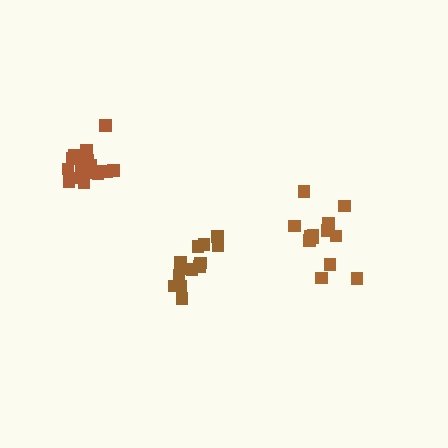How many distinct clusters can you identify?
There are 3 distinct clusters.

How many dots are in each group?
Group 1: 13 dots, Group 2: 13 dots, Group 3: 19 dots (45 total).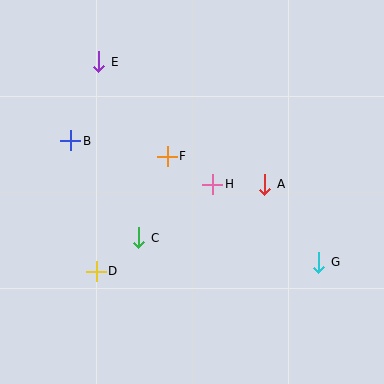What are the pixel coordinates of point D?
Point D is at (96, 271).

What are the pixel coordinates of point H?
Point H is at (213, 184).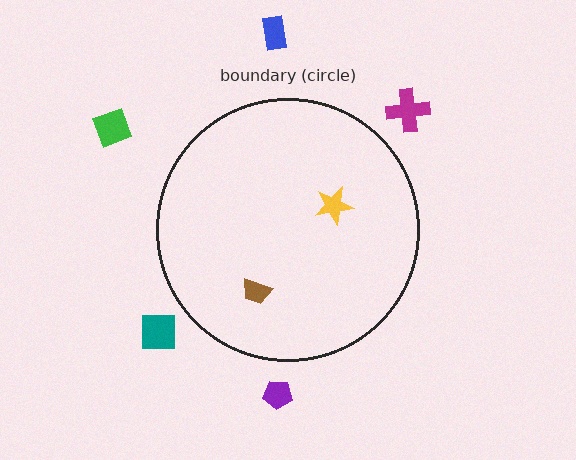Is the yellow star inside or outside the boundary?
Inside.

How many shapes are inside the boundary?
2 inside, 5 outside.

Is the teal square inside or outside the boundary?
Outside.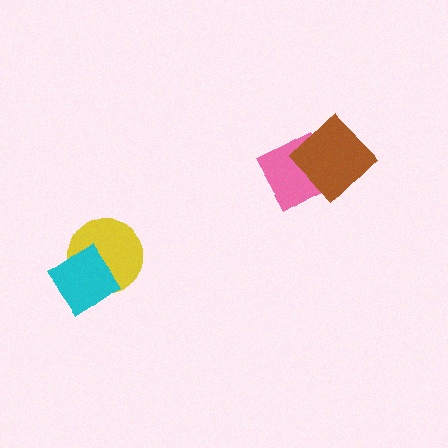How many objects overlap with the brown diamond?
1 object overlaps with the brown diamond.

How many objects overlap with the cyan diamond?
1 object overlaps with the cyan diamond.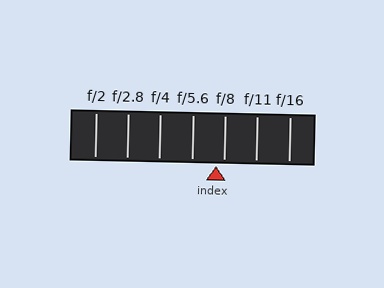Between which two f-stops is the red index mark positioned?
The index mark is between f/5.6 and f/8.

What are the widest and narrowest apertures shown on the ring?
The widest aperture shown is f/2 and the narrowest is f/16.